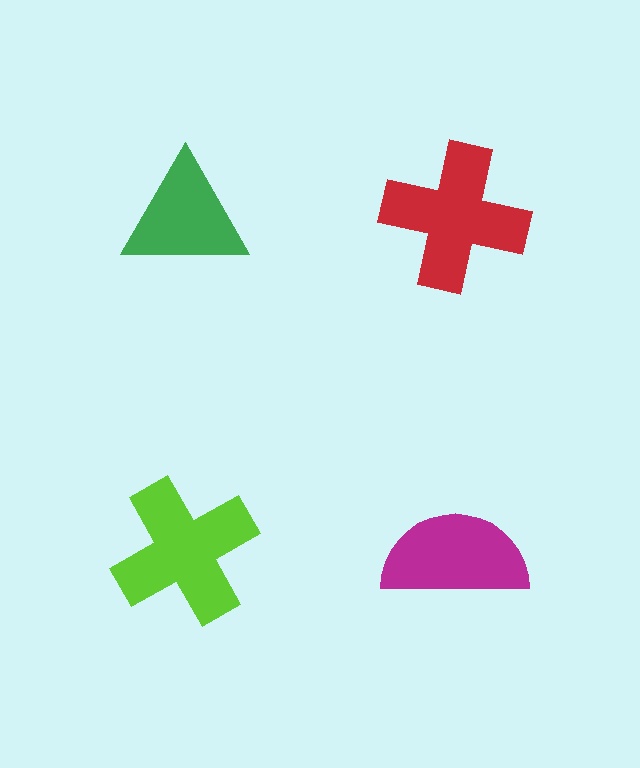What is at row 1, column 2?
A red cross.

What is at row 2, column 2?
A magenta semicircle.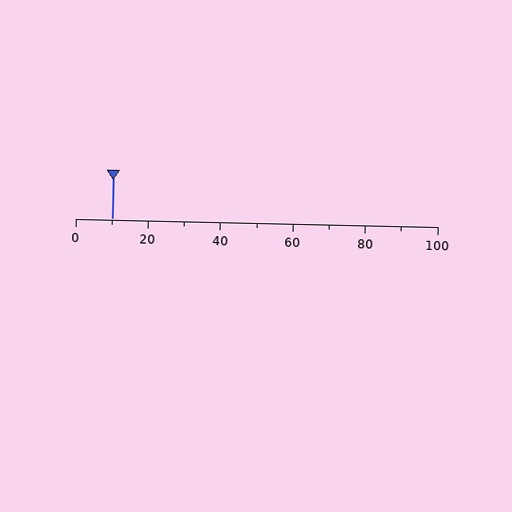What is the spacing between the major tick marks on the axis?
The major ticks are spaced 20 apart.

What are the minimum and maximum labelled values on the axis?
The axis runs from 0 to 100.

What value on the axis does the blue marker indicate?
The marker indicates approximately 10.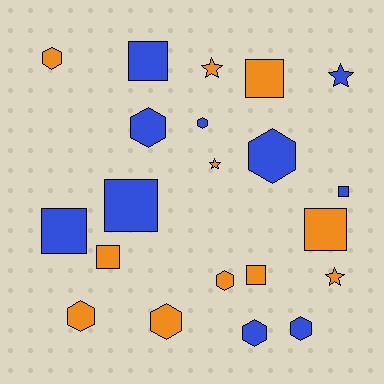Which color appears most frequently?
Orange, with 11 objects.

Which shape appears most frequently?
Hexagon, with 9 objects.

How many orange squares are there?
There are 4 orange squares.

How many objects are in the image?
There are 21 objects.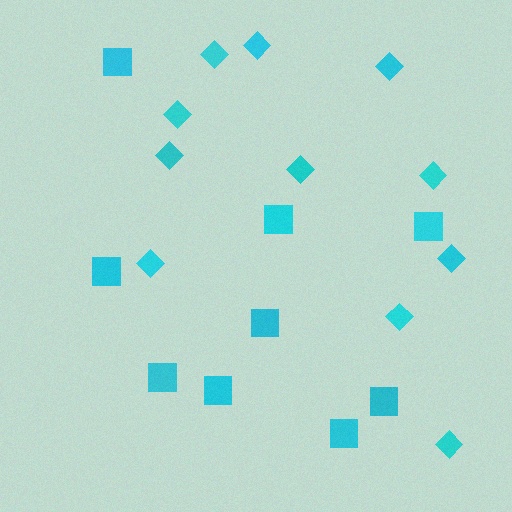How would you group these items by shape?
There are 2 groups: one group of diamonds (11) and one group of squares (9).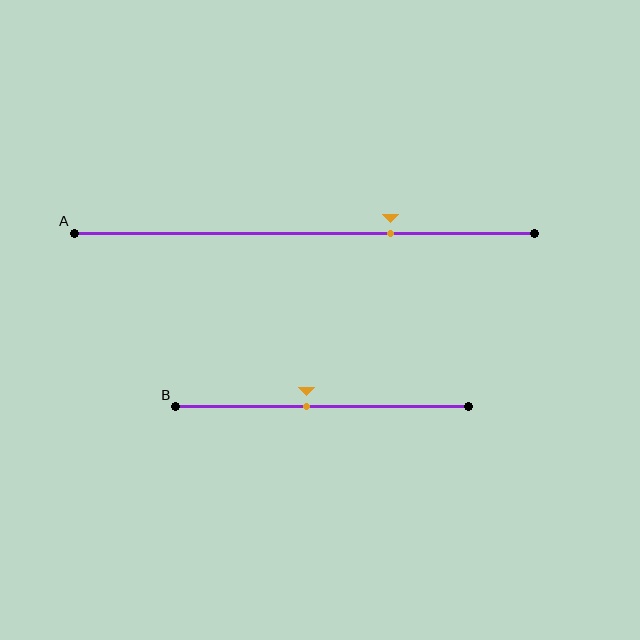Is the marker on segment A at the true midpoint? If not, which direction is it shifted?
No, the marker on segment A is shifted to the right by about 19% of the segment length.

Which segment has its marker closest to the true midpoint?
Segment B has its marker closest to the true midpoint.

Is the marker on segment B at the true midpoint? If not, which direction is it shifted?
No, the marker on segment B is shifted to the left by about 5% of the segment length.